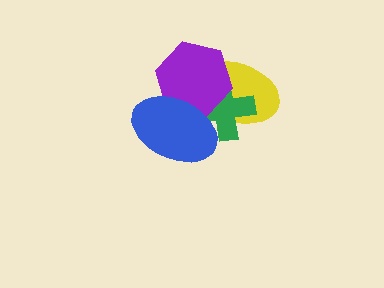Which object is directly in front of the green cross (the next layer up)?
The purple hexagon is directly in front of the green cross.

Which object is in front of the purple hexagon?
The blue ellipse is in front of the purple hexagon.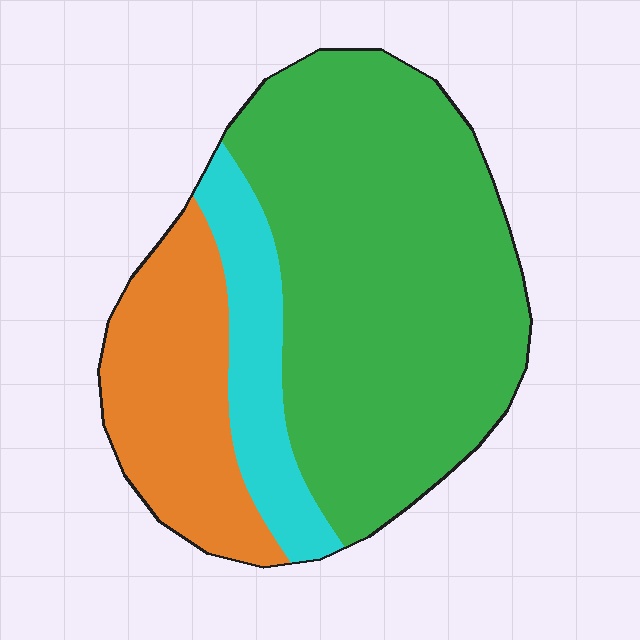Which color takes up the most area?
Green, at roughly 65%.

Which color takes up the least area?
Cyan, at roughly 15%.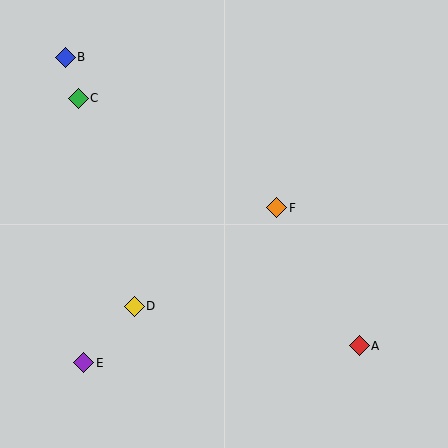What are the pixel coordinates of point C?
Point C is at (78, 98).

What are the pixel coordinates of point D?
Point D is at (134, 306).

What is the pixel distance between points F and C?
The distance between F and C is 227 pixels.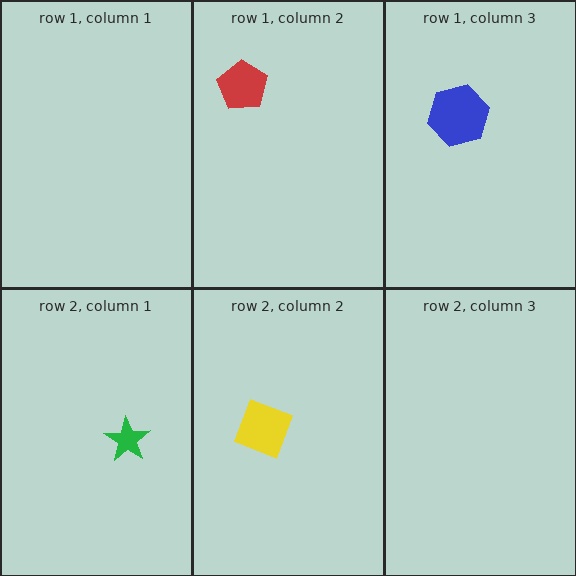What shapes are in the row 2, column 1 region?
The green star.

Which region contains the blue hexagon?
The row 1, column 3 region.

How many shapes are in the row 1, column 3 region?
1.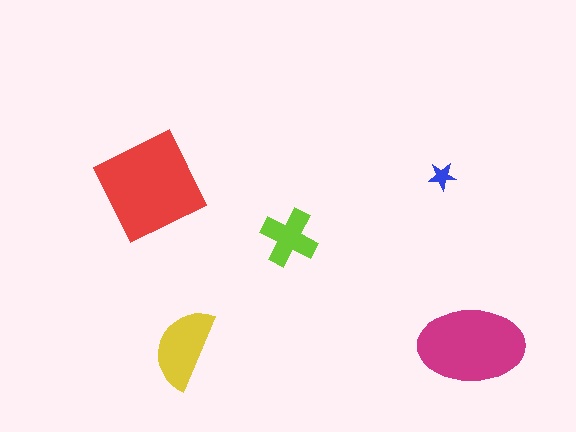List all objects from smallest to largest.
The blue star, the lime cross, the yellow semicircle, the magenta ellipse, the red diamond.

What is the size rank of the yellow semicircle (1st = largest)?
3rd.